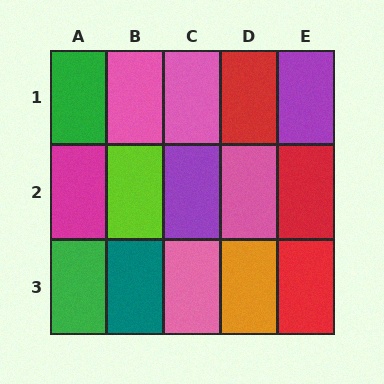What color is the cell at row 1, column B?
Pink.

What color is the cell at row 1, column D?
Red.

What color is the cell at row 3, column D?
Orange.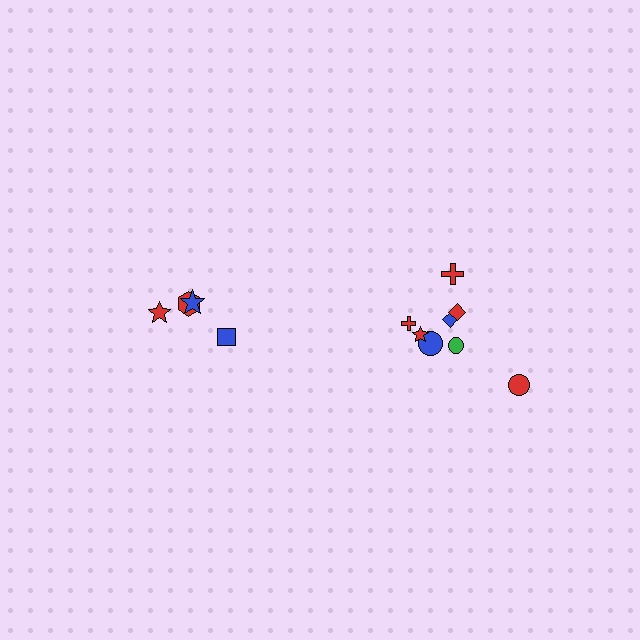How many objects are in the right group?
There are 8 objects.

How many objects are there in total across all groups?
There are 12 objects.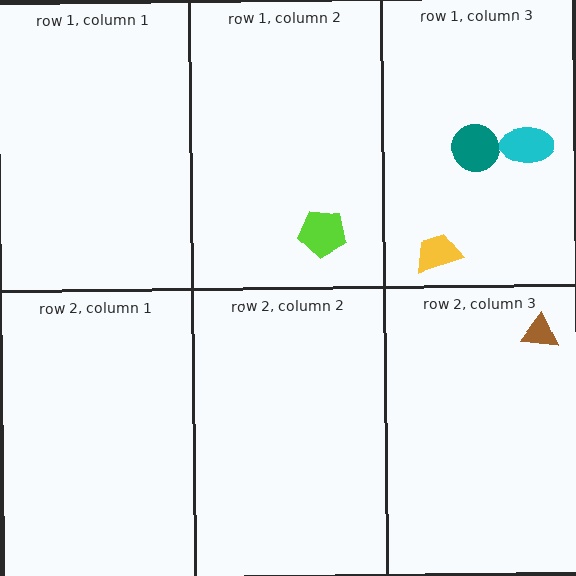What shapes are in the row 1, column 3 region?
The teal circle, the yellow trapezoid, the cyan ellipse.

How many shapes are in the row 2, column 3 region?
1.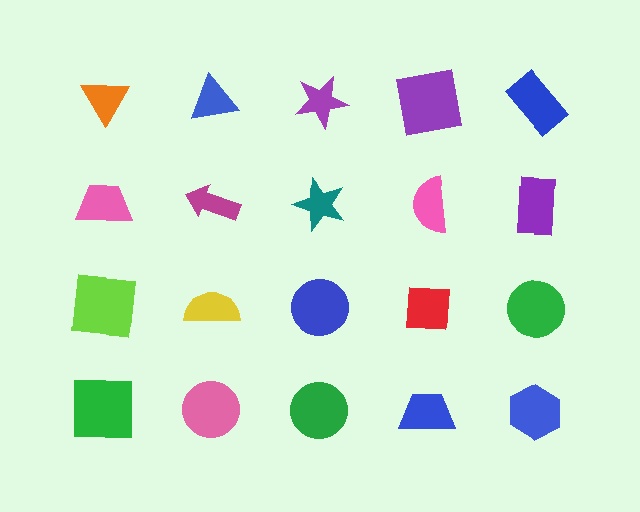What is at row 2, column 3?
A teal star.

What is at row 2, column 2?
A magenta arrow.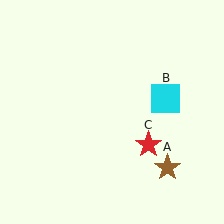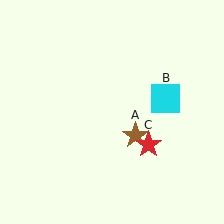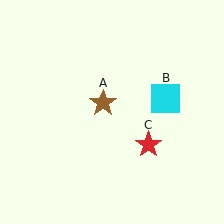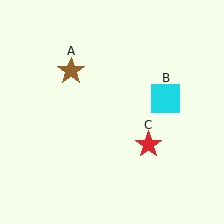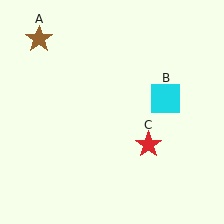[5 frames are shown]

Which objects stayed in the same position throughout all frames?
Cyan square (object B) and red star (object C) remained stationary.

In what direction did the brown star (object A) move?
The brown star (object A) moved up and to the left.